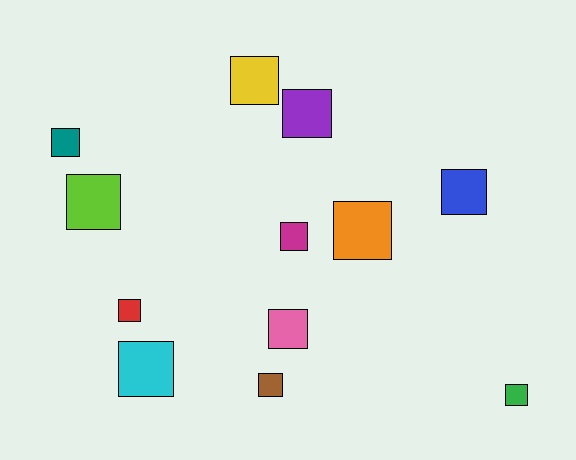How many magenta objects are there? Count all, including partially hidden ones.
There is 1 magenta object.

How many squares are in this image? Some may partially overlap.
There are 12 squares.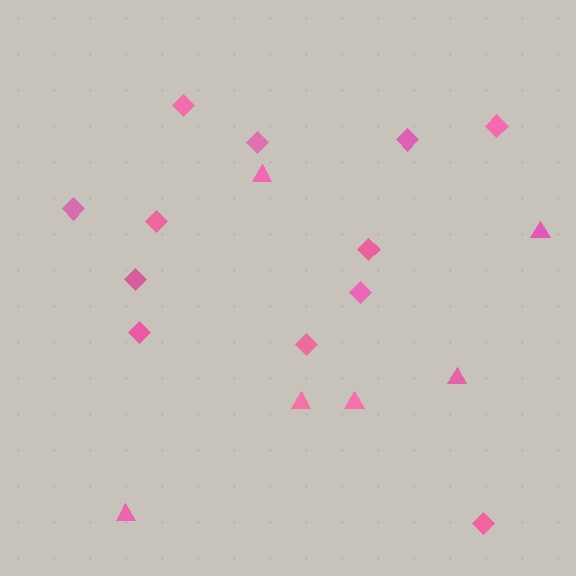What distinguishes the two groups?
There are 2 groups: one group of diamonds (12) and one group of triangles (6).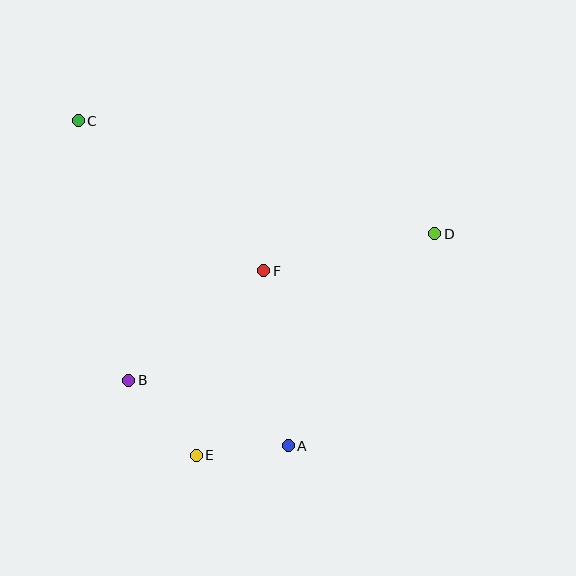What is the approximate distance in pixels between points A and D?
The distance between A and D is approximately 258 pixels.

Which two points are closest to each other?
Points A and E are closest to each other.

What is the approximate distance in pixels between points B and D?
The distance between B and D is approximately 339 pixels.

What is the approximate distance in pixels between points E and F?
The distance between E and F is approximately 197 pixels.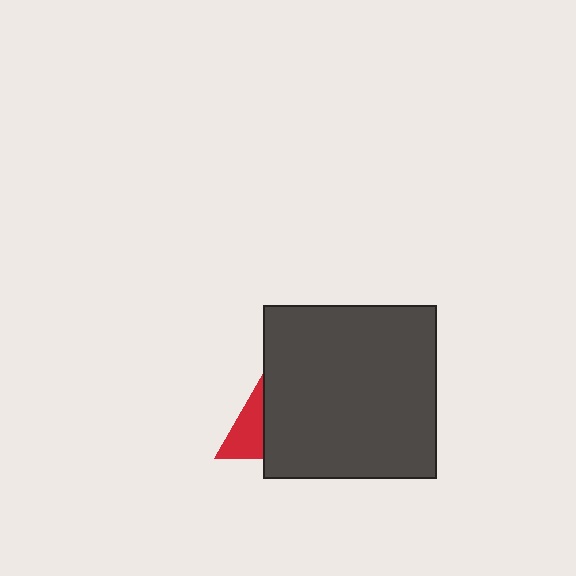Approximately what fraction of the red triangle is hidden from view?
Roughly 67% of the red triangle is hidden behind the dark gray square.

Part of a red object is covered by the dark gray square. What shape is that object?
It is a triangle.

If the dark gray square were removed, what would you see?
You would see the complete red triangle.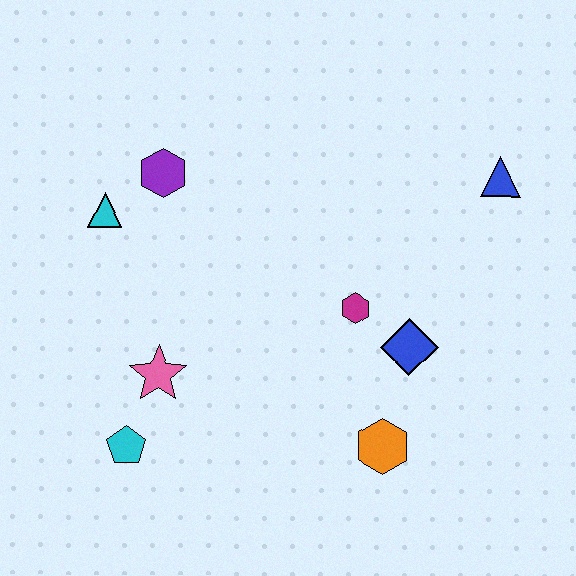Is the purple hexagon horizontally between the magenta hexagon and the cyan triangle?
Yes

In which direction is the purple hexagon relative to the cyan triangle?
The purple hexagon is to the right of the cyan triangle.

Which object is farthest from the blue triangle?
The cyan pentagon is farthest from the blue triangle.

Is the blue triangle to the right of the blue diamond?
Yes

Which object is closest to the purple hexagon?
The cyan triangle is closest to the purple hexagon.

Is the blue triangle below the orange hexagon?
No